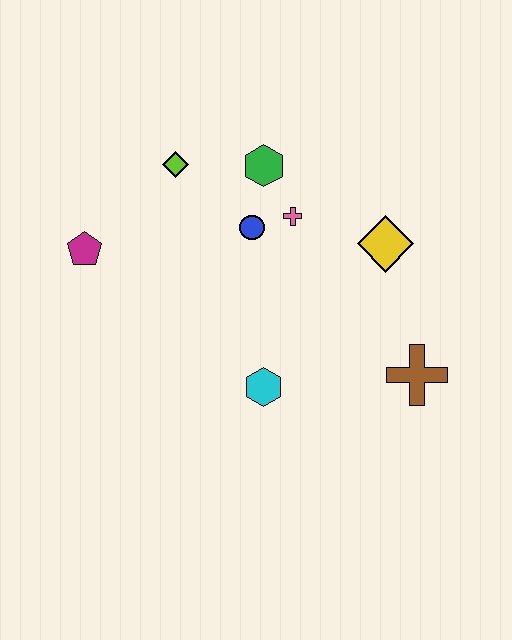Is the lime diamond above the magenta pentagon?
Yes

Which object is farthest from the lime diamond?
The brown cross is farthest from the lime diamond.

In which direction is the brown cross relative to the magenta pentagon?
The brown cross is to the right of the magenta pentagon.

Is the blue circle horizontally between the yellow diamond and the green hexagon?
No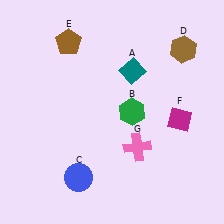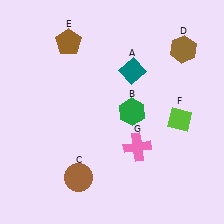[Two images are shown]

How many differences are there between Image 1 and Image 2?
There are 2 differences between the two images.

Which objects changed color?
C changed from blue to brown. F changed from magenta to lime.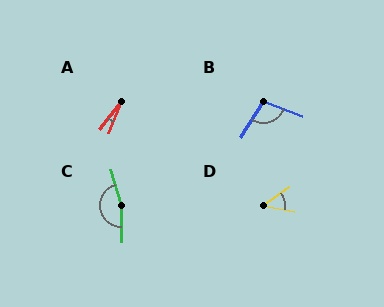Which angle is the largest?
C, at approximately 164 degrees.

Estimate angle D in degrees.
Approximately 46 degrees.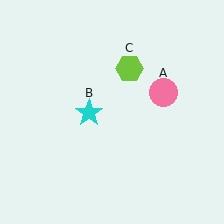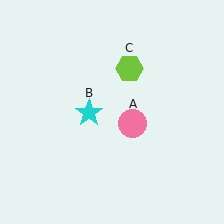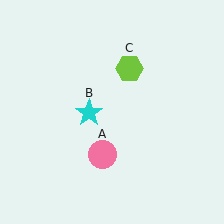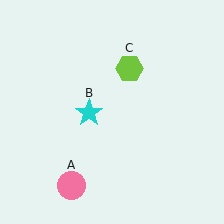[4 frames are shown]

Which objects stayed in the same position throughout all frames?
Cyan star (object B) and lime hexagon (object C) remained stationary.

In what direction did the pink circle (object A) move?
The pink circle (object A) moved down and to the left.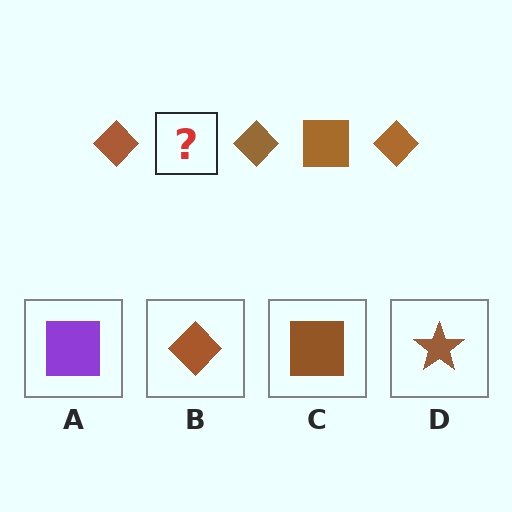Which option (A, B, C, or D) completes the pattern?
C.